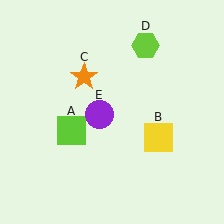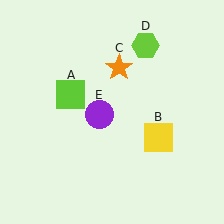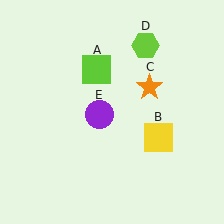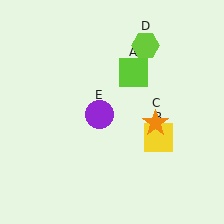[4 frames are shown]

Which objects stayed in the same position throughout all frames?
Yellow square (object B) and lime hexagon (object D) and purple circle (object E) remained stationary.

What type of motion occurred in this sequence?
The lime square (object A), orange star (object C) rotated clockwise around the center of the scene.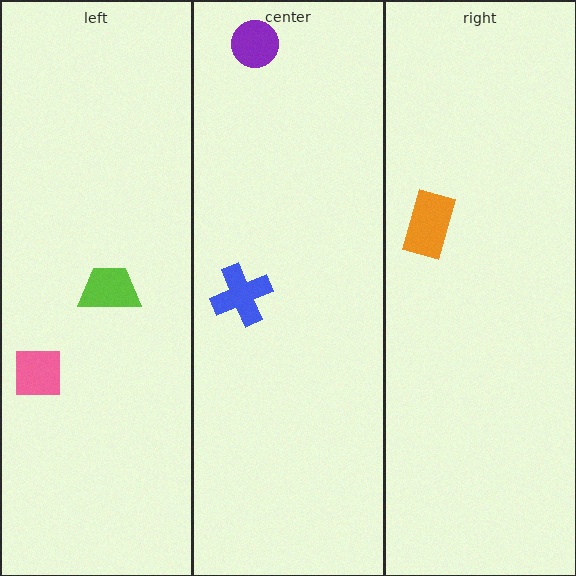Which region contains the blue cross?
The center region.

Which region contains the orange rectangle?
The right region.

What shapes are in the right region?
The orange rectangle.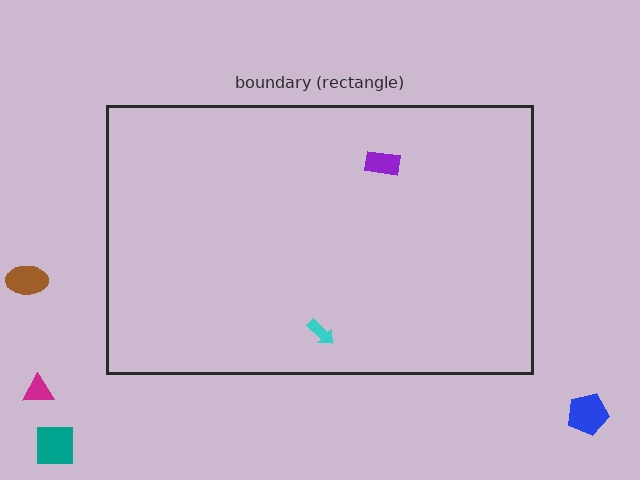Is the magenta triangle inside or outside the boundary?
Outside.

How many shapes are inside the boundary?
2 inside, 4 outside.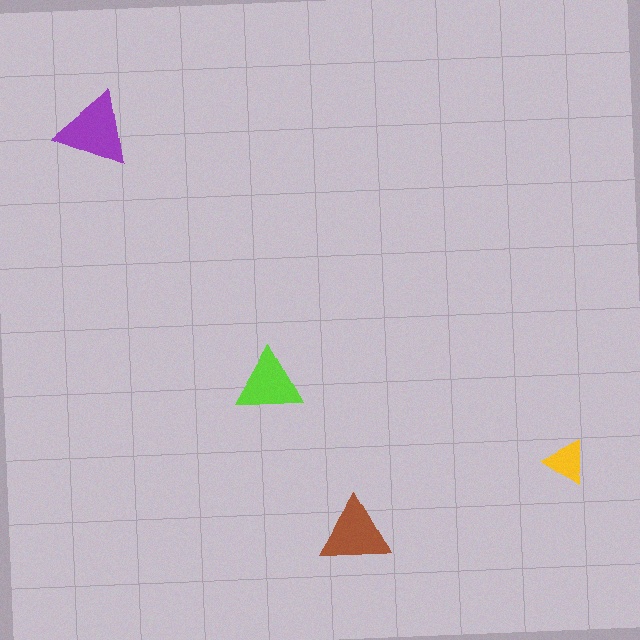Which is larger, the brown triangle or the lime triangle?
The brown one.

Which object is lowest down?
The brown triangle is bottommost.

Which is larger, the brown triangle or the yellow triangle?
The brown one.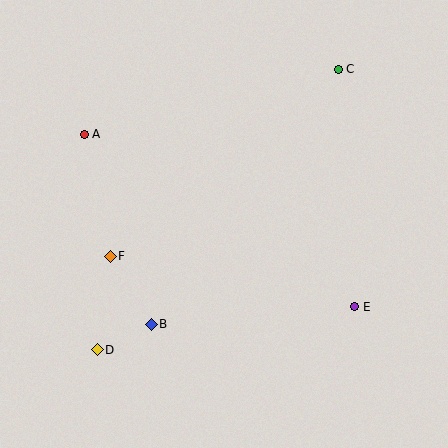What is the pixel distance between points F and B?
The distance between F and B is 79 pixels.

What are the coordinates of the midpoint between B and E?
The midpoint between B and E is at (253, 316).